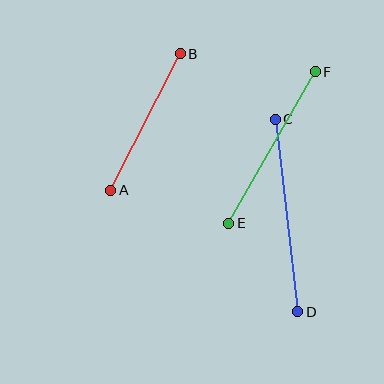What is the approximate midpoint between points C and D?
The midpoint is at approximately (286, 215) pixels.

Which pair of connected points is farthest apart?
Points C and D are farthest apart.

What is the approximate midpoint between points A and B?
The midpoint is at approximately (146, 122) pixels.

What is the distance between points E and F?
The distance is approximately 174 pixels.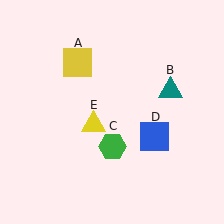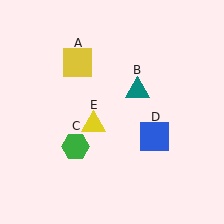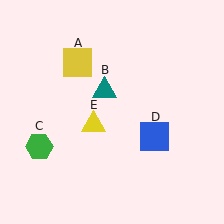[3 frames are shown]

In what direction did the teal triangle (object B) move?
The teal triangle (object B) moved left.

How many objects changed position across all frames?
2 objects changed position: teal triangle (object B), green hexagon (object C).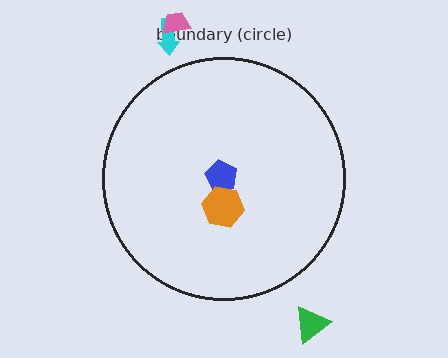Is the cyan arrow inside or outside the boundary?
Outside.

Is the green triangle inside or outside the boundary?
Outside.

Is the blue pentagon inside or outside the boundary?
Inside.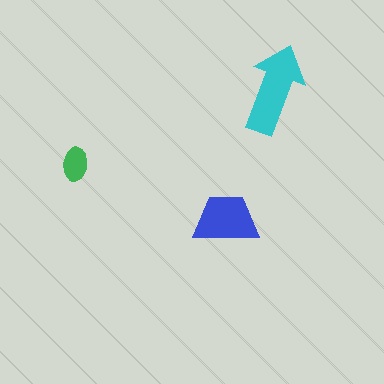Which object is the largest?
The cyan arrow.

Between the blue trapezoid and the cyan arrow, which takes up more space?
The cyan arrow.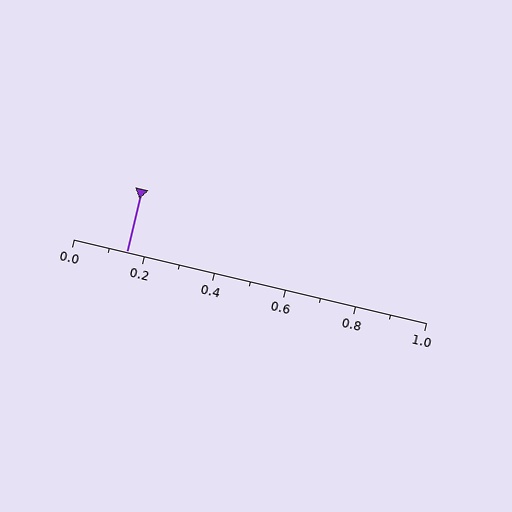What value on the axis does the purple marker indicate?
The marker indicates approximately 0.15.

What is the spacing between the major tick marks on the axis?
The major ticks are spaced 0.2 apart.